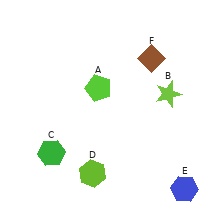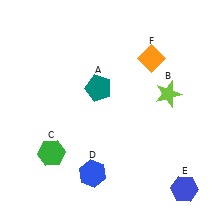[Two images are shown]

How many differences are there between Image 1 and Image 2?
There are 3 differences between the two images.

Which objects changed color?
A changed from lime to teal. D changed from lime to blue. F changed from brown to orange.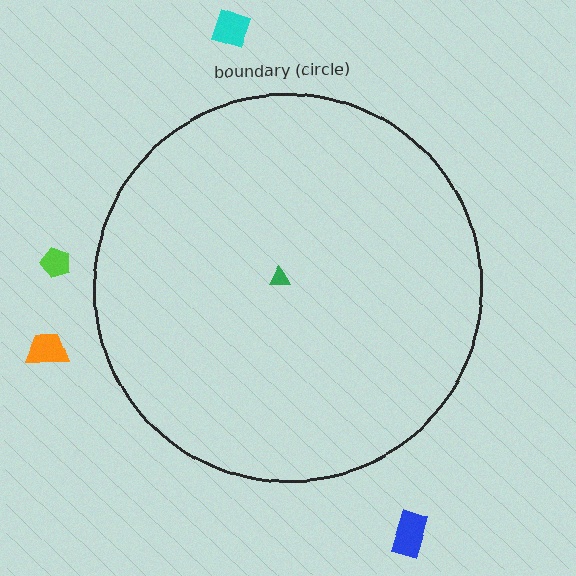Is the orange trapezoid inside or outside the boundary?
Outside.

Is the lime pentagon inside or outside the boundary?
Outside.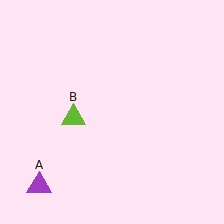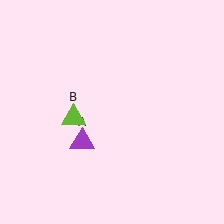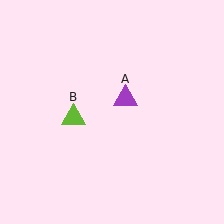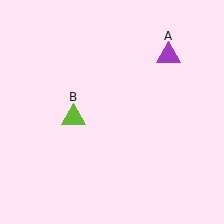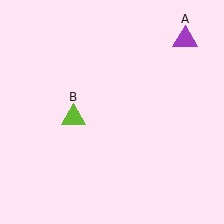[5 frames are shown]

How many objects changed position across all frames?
1 object changed position: purple triangle (object A).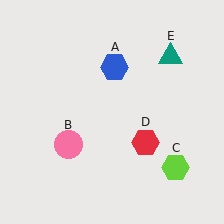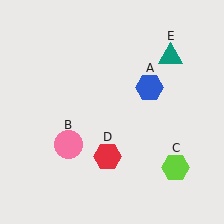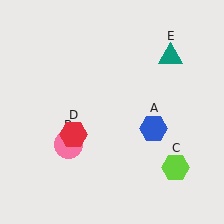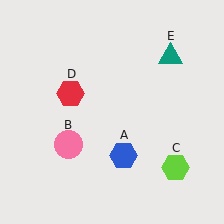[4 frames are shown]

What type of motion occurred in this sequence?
The blue hexagon (object A), red hexagon (object D) rotated clockwise around the center of the scene.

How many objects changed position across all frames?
2 objects changed position: blue hexagon (object A), red hexagon (object D).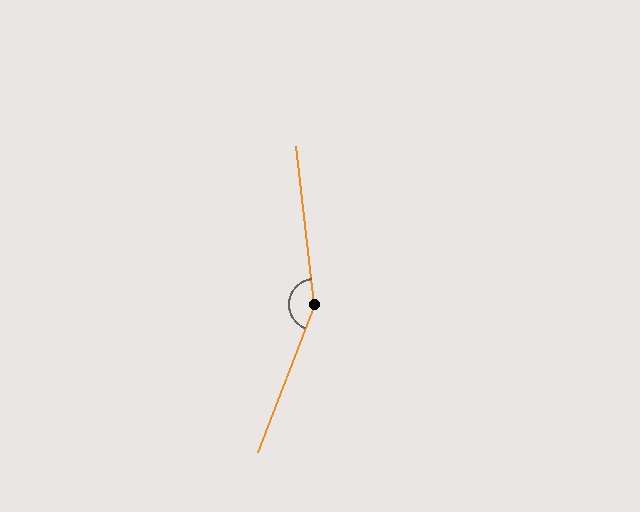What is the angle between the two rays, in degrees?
Approximately 152 degrees.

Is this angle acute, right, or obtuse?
It is obtuse.